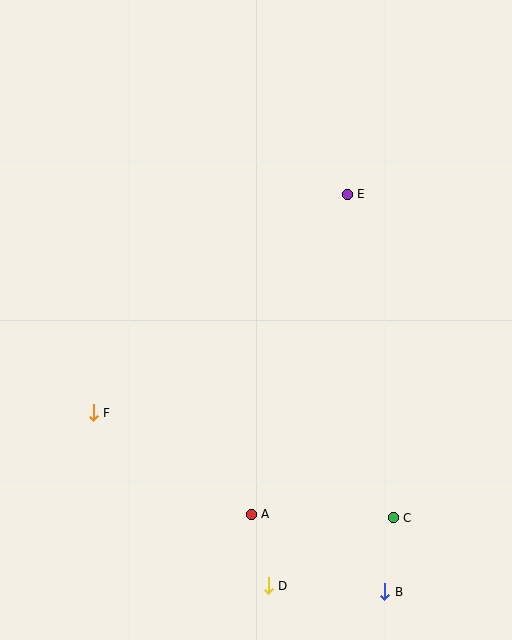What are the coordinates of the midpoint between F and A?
The midpoint between F and A is at (172, 464).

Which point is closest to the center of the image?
Point E at (347, 194) is closest to the center.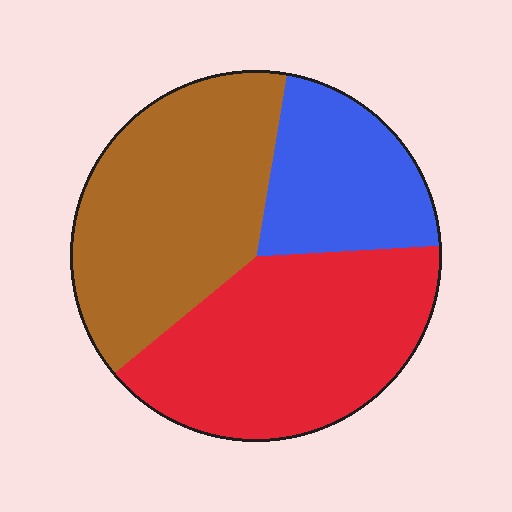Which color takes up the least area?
Blue, at roughly 20%.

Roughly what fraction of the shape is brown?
Brown takes up about two fifths (2/5) of the shape.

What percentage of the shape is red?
Red covers around 40% of the shape.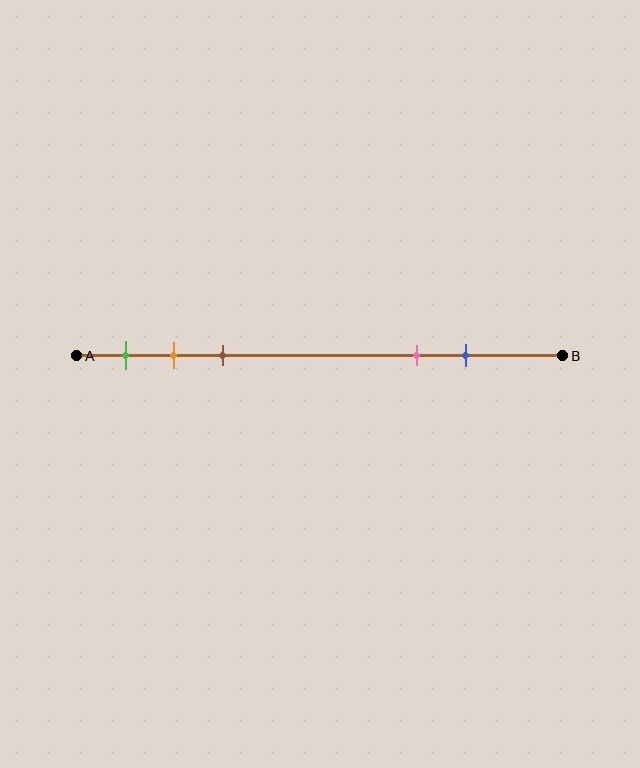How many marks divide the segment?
There are 5 marks dividing the segment.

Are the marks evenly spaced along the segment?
No, the marks are not evenly spaced.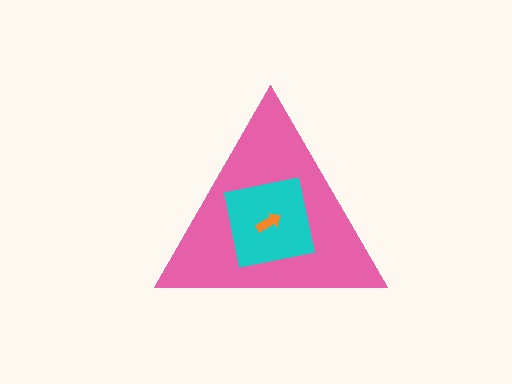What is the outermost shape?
The pink triangle.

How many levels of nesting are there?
3.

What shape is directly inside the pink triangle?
The cyan square.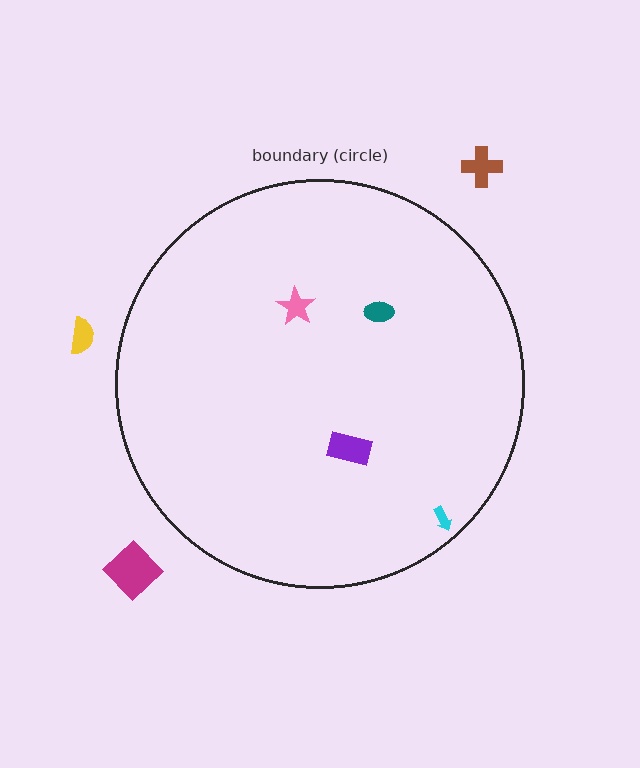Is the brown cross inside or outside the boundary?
Outside.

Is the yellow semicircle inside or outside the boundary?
Outside.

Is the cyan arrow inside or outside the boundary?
Inside.